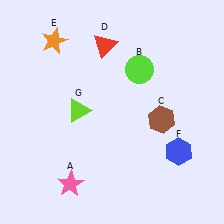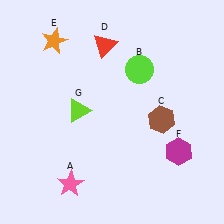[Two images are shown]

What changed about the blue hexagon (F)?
In Image 1, F is blue. In Image 2, it changed to magenta.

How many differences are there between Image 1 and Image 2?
There is 1 difference between the two images.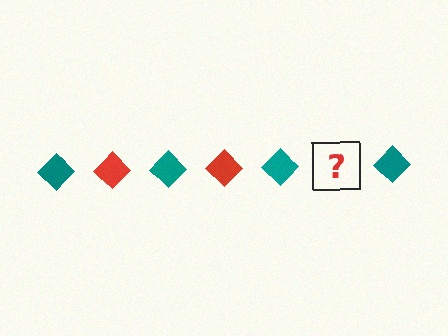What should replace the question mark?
The question mark should be replaced with a red diamond.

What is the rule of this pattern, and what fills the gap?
The rule is that the pattern cycles through teal, red diamonds. The gap should be filled with a red diamond.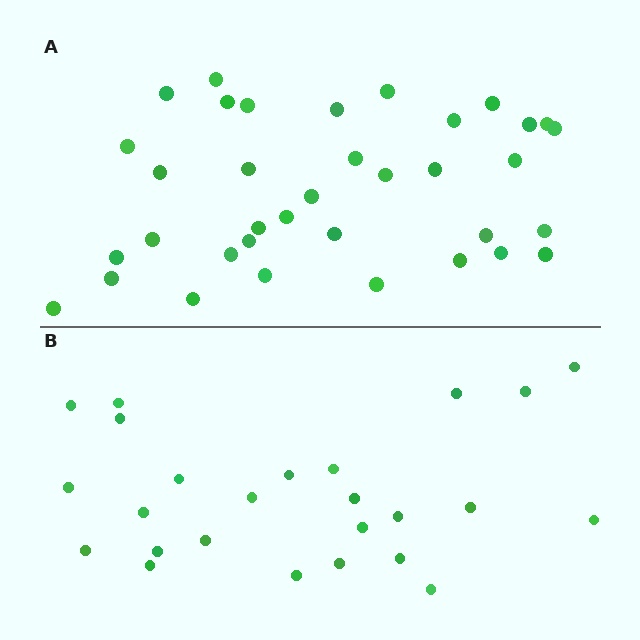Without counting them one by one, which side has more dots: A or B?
Region A (the top region) has more dots.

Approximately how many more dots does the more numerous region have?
Region A has roughly 12 or so more dots than region B.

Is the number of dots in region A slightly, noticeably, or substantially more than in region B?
Region A has noticeably more, but not dramatically so. The ratio is roughly 1.4 to 1.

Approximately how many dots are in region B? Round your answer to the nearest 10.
About 20 dots. (The exact count is 25, which rounds to 20.)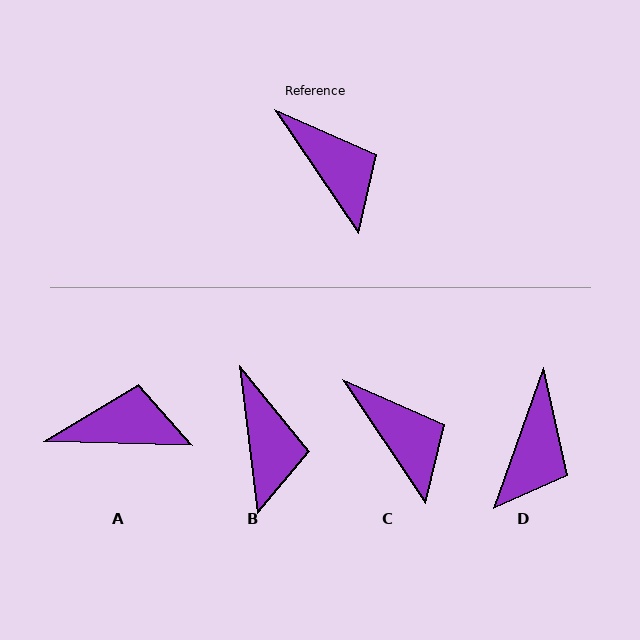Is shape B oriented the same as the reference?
No, it is off by about 27 degrees.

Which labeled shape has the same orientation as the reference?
C.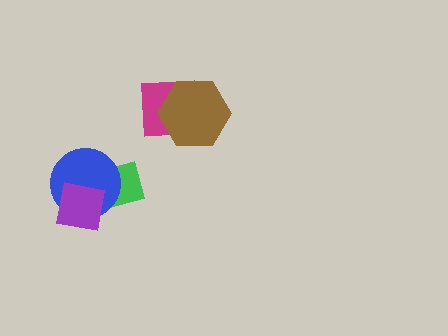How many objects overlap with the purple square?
2 objects overlap with the purple square.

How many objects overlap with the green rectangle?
2 objects overlap with the green rectangle.